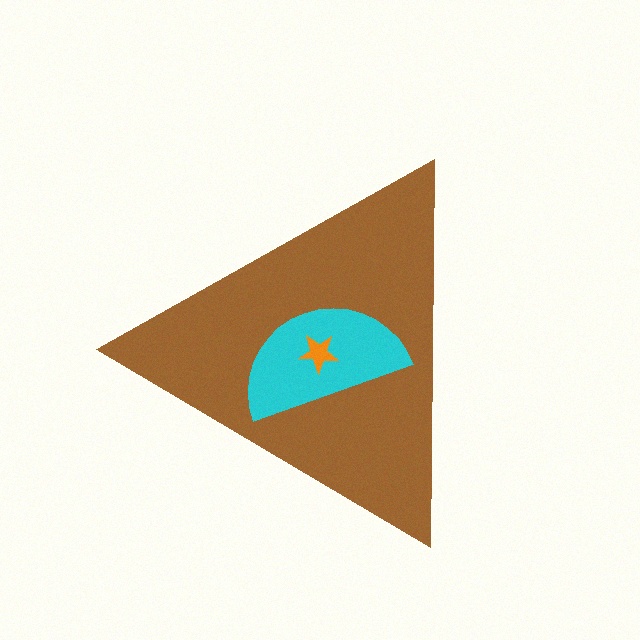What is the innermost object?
The orange star.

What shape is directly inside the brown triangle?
The cyan semicircle.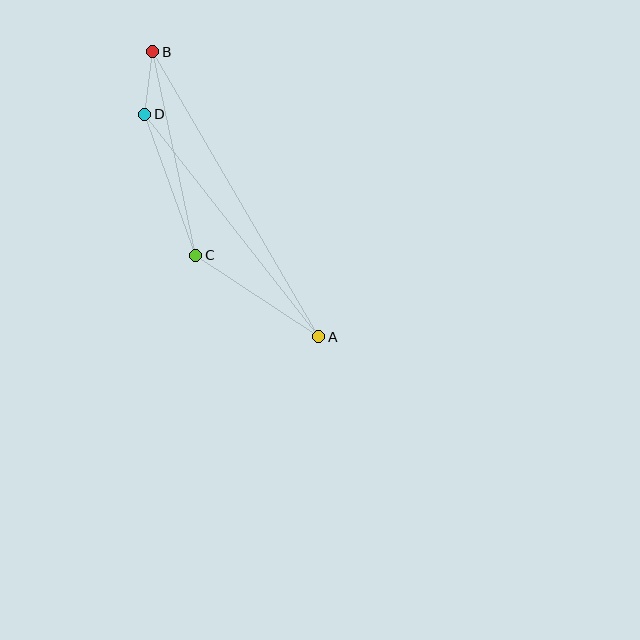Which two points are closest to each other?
Points B and D are closest to each other.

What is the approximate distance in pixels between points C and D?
The distance between C and D is approximately 150 pixels.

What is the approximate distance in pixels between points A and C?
The distance between A and C is approximately 147 pixels.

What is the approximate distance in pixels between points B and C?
The distance between B and C is approximately 208 pixels.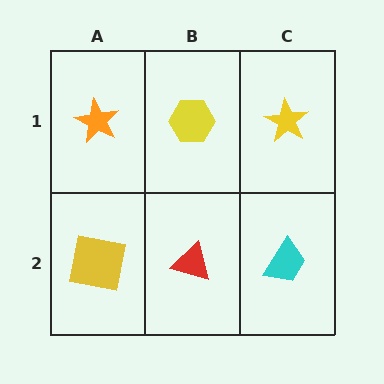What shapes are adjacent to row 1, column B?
A red triangle (row 2, column B), an orange star (row 1, column A), a yellow star (row 1, column C).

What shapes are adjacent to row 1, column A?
A yellow square (row 2, column A), a yellow hexagon (row 1, column B).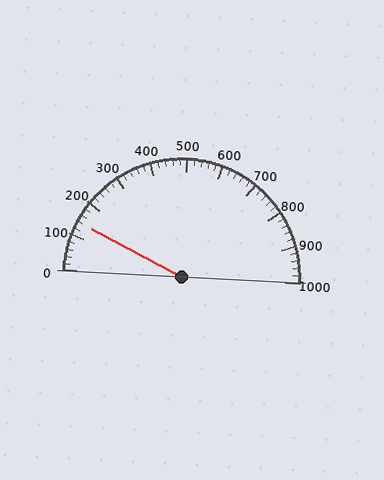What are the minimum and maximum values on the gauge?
The gauge ranges from 0 to 1000.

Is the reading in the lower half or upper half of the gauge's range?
The reading is in the lower half of the range (0 to 1000).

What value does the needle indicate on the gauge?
The needle indicates approximately 140.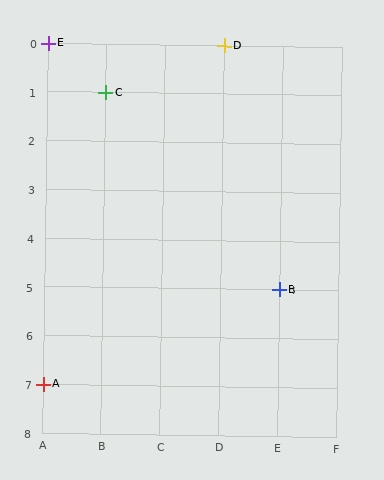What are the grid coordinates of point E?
Point E is at grid coordinates (A, 0).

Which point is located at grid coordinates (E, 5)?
Point B is at (E, 5).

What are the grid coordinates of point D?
Point D is at grid coordinates (D, 0).